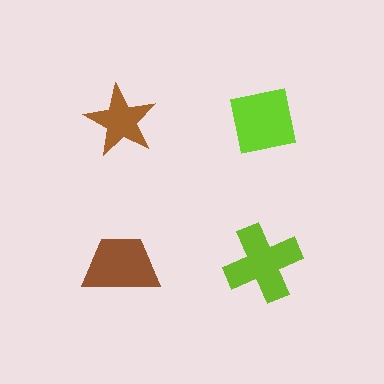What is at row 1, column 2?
A lime square.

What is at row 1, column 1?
A brown star.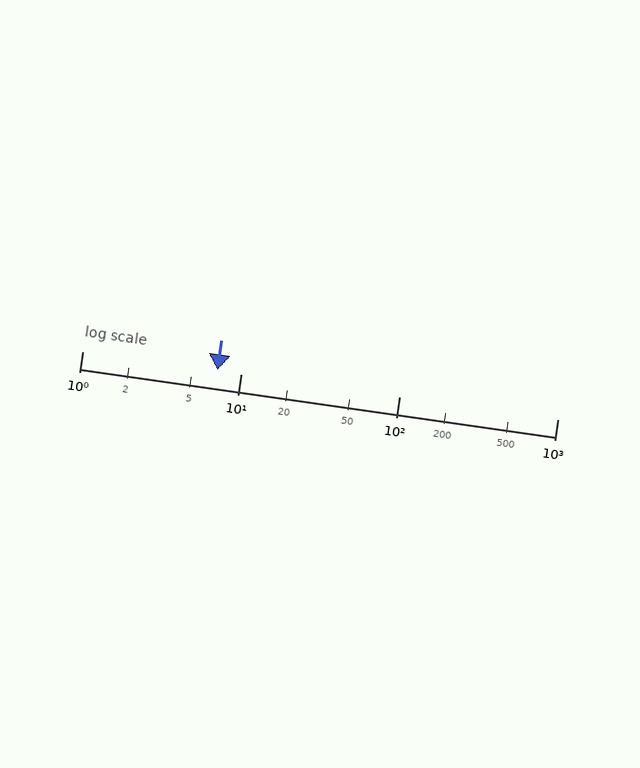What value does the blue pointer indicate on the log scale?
The pointer indicates approximately 7.1.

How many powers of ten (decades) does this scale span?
The scale spans 3 decades, from 1 to 1000.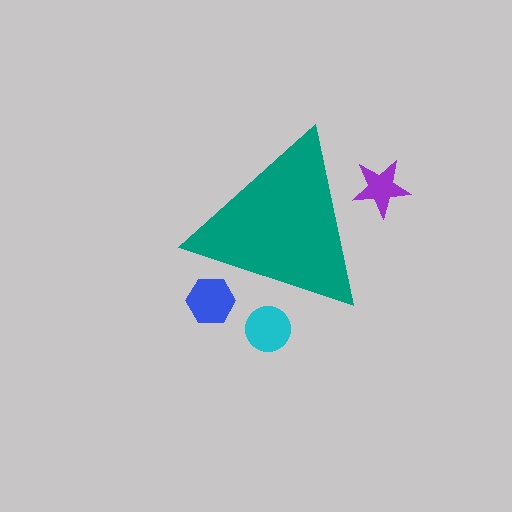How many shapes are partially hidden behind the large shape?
3 shapes are partially hidden.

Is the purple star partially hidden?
Yes, the purple star is partially hidden behind the teal triangle.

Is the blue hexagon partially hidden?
Yes, the blue hexagon is partially hidden behind the teal triangle.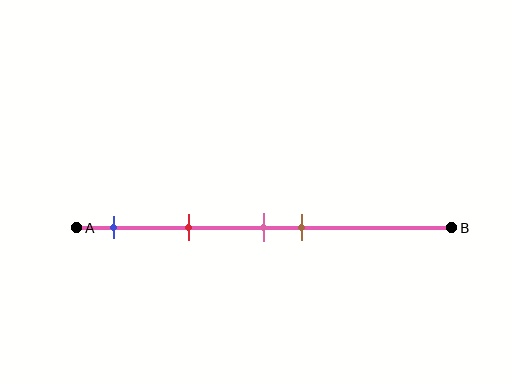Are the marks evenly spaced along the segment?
No, the marks are not evenly spaced.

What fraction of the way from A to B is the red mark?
The red mark is approximately 30% (0.3) of the way from A to B.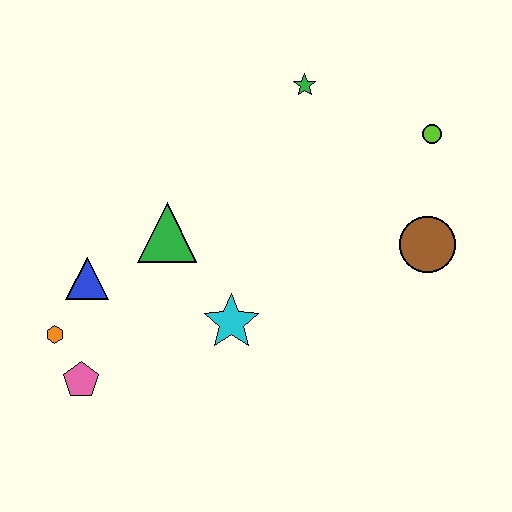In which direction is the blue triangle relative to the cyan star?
The blue triangle is to the left of the cyan star.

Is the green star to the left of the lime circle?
Yes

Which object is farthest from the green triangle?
The lime circle is farthest from the green triangle.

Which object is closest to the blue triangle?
The orange hexagon is closest to the blue triangle.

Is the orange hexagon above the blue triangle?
No